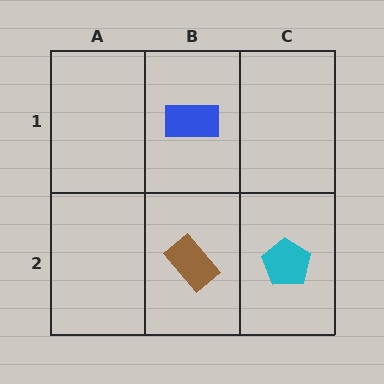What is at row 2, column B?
A brown rectangle.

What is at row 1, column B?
A blue rectangle.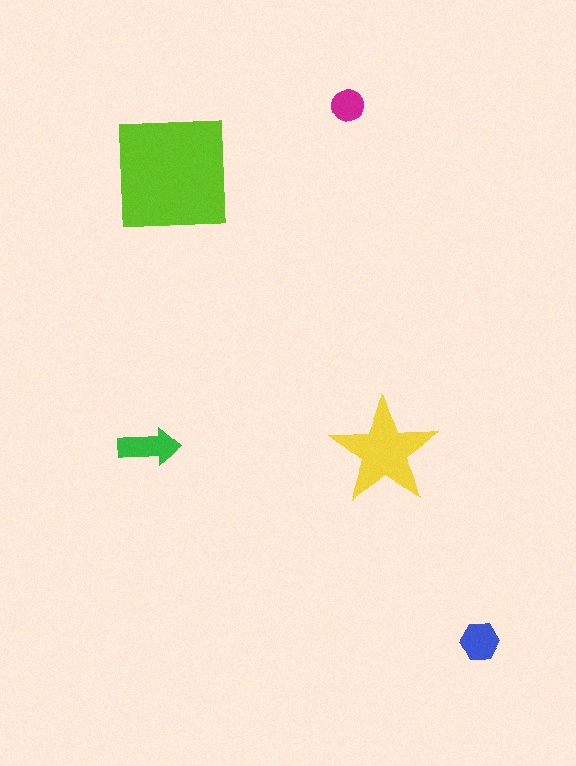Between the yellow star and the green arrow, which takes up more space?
The yellow star.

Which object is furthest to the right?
The blue hexagon is rightmost.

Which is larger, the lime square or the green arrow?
The lime square.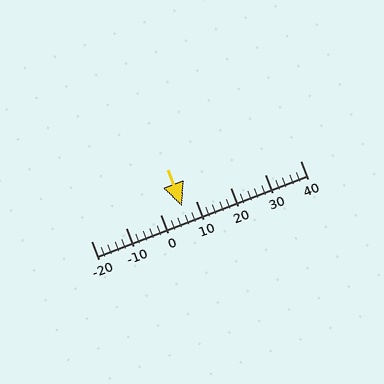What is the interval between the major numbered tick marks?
The major tick marks are spaced 10 units apart.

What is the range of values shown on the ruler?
The ruler shows values from -20 to 40.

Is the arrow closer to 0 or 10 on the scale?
The arrow is closer to 10.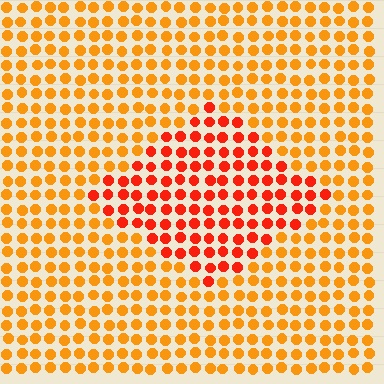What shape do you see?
I see a diamond.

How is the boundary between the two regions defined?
The boundary is defined purely by a slight shift in hue (about 31 degrees). Spacing, size, and orientation are identical on both sides.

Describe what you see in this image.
The image is filled with small orange elements in a uniform arrangement. A diamond-shaped region is visible where the elements are tinted to a slightly different hue, forming a subtle color boundary.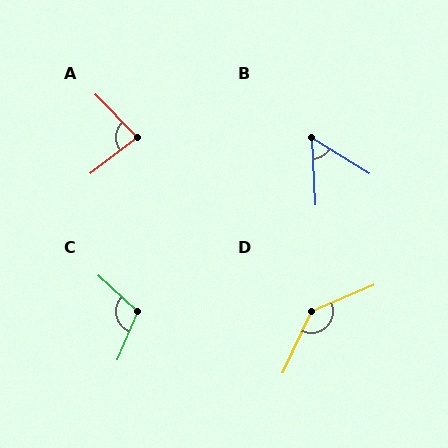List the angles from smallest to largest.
B (55°), A (83°), C (110°), D (138°).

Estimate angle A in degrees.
Approximately 83 degrees.